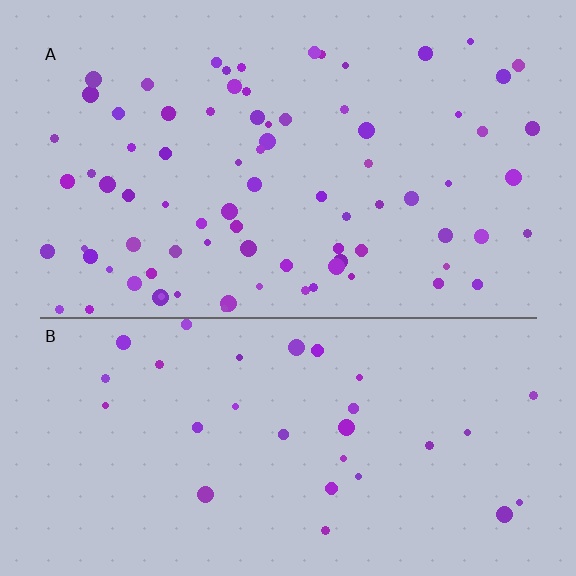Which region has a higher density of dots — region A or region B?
A (the top).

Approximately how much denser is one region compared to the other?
Approximately 2.6× — region A over region B.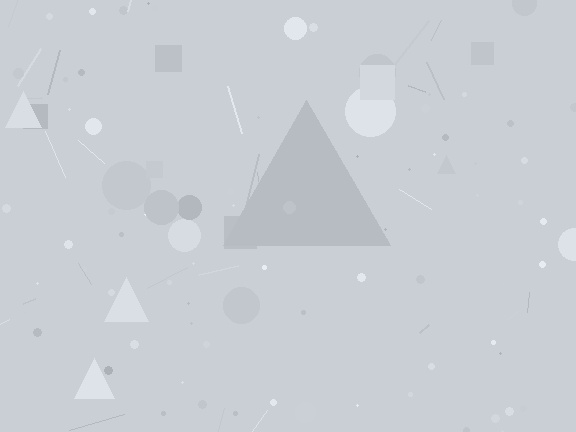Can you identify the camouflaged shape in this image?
The camouflaged shape is a triangle.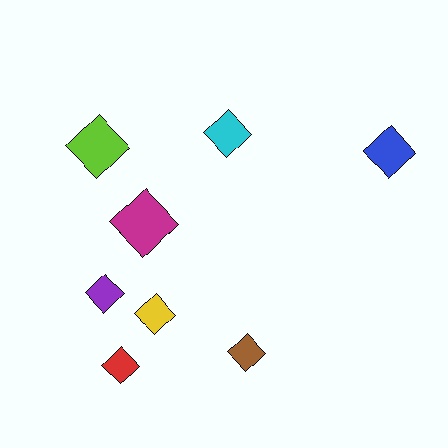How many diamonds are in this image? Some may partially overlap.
There are 8 diamonds.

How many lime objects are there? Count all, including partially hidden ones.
There is 1 lime object.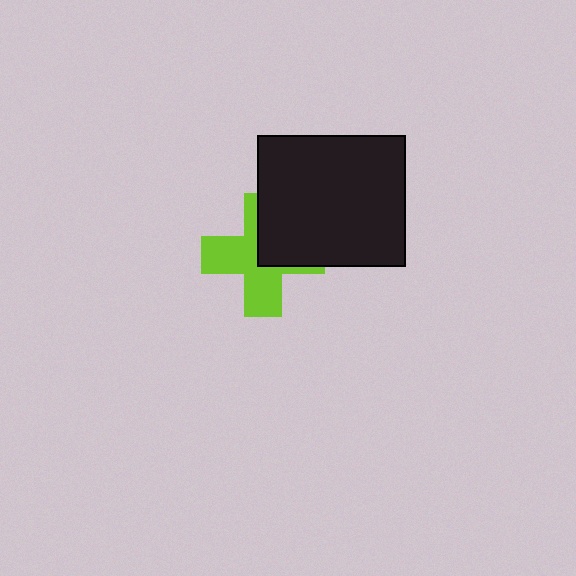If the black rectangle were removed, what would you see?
You would see the complete lime cross.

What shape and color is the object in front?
The object in front is a black rectangle.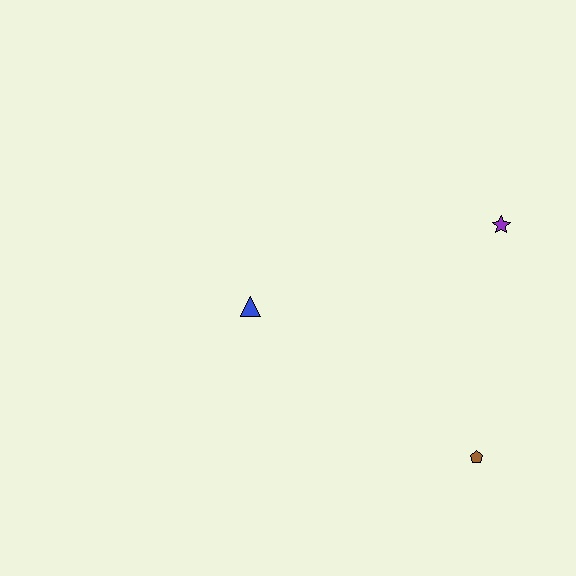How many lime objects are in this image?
There are no lime objects.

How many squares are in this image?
There are no squares.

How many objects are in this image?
There are 3 objects.